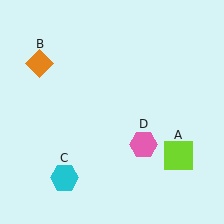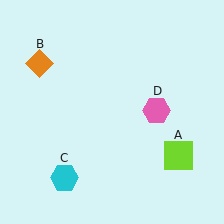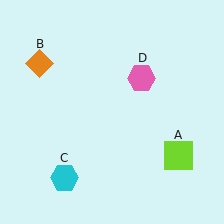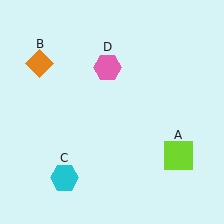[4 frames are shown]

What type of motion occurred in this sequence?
The pink hexagon (object D) rotated counterclockwise around the center of the scene.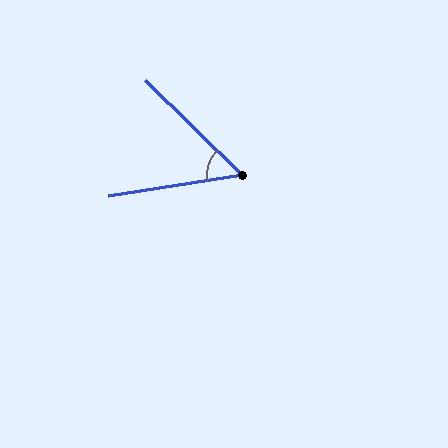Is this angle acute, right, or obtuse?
It is acute.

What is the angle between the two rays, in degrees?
Approximately 54 degrees.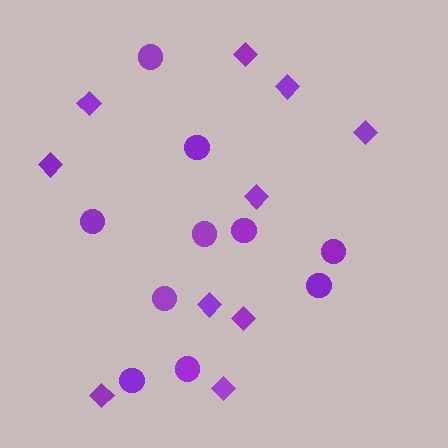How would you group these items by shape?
There are 2 groups: one group of diamonds (10) and one group of circles (10).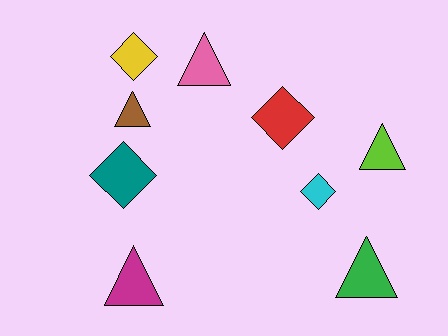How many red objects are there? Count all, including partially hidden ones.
There is 1 red object.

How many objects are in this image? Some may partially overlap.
There are 9 objects.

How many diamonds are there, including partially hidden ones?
There are 4 diamonds.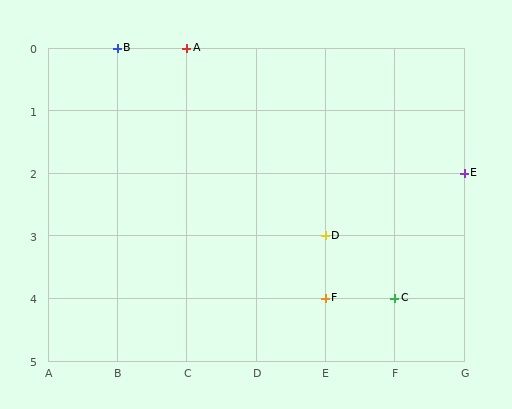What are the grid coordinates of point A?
Point A is at grid coordinates (C, 0).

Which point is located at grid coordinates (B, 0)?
Point B is at (B, 0).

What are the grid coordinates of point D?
Point D is at grid coordinates (E, 3).